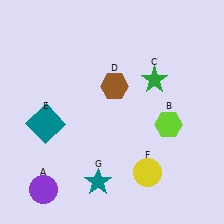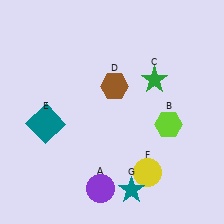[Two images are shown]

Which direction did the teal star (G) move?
The teal star (G) moved right.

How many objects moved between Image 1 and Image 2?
2 objects moved between the two images.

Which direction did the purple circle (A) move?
The purple circle (A) moved right.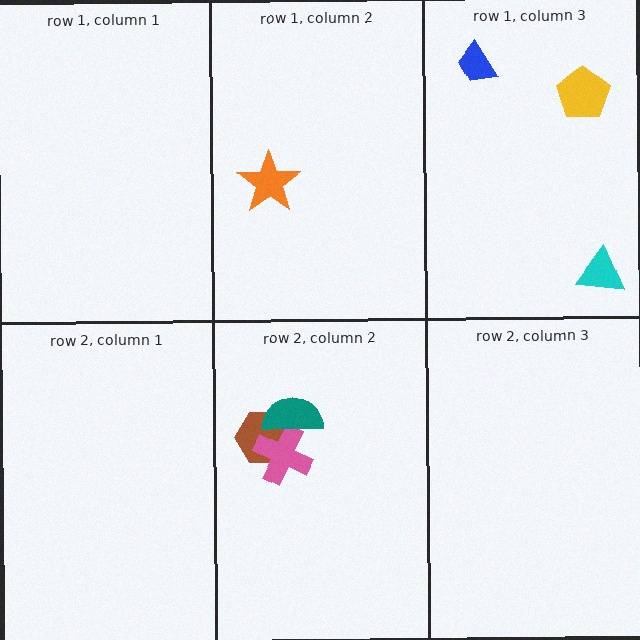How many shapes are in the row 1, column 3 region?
3.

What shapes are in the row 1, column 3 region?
The yellow pentagon, the blue trapezoid, the cyan triangle.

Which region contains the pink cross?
The row 2, column 2 region.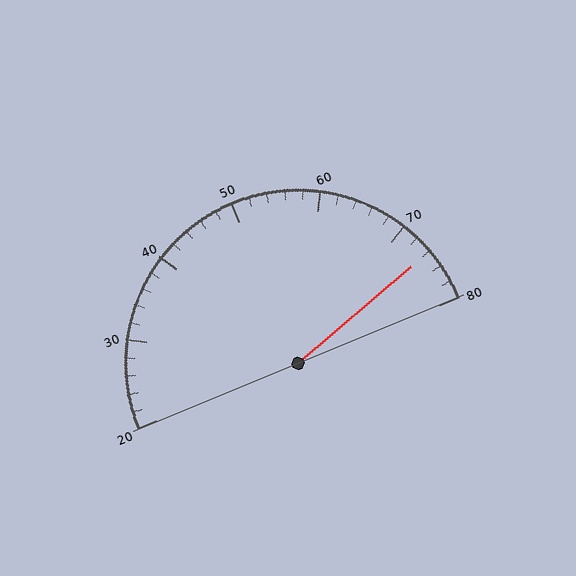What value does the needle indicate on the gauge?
The needle indicates approximately 74.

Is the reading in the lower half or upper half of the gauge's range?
The reading is in the upper half of the range (20 to 80).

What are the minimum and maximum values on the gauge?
The gauge ranges from 20 to 80.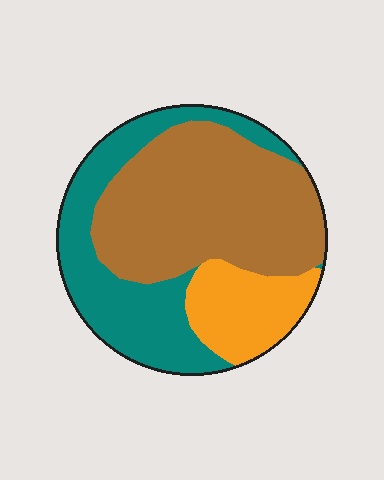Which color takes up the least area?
Orange, at roughly 15%.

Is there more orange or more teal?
Teal.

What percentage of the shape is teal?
Teal covers about 35% of the shape.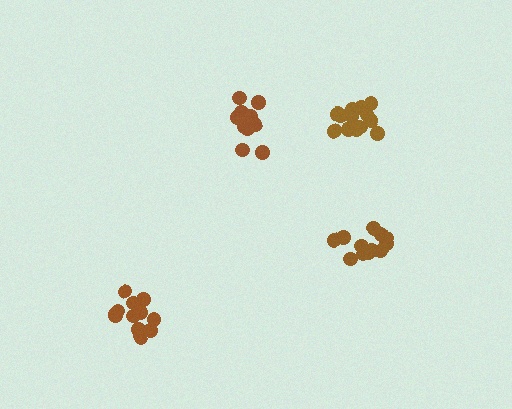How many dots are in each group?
Group 1: 12 dots, Group 2: 12 dots, Group 3: 13 dots, Group 4: 12 dots (49 total).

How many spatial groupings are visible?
There are 4 spatial groupings.